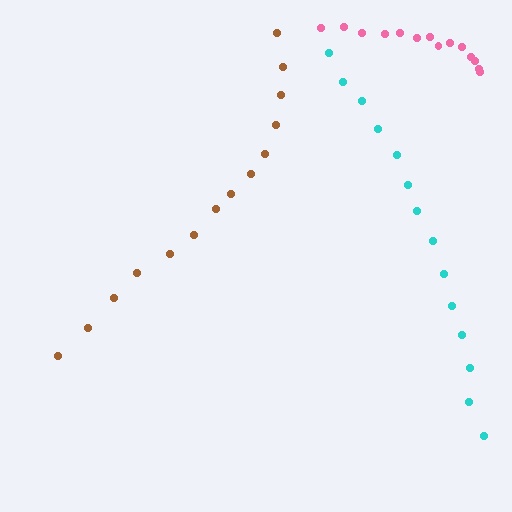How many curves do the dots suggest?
There are 3 distinct paths.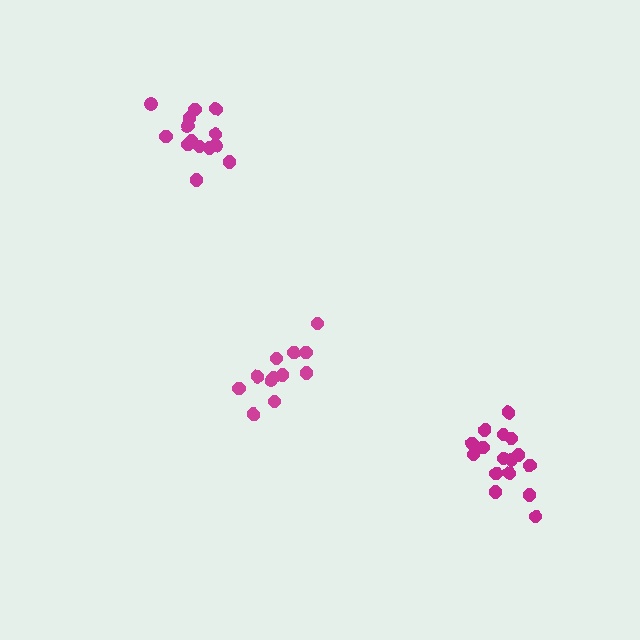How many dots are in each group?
Group 1: 12 dots, Group 2: 14 dots, Group 3: 16 dots (42 total).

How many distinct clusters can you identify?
There are 3 distinct clusters.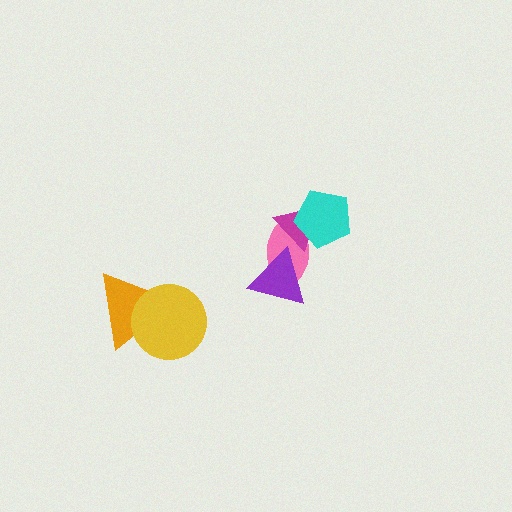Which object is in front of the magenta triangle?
The cyan pentagon is in front of the magenta triangle.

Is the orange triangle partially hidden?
Yes, it is partially covered by another shape.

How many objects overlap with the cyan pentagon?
2 objects overlap with the cyan pentagon.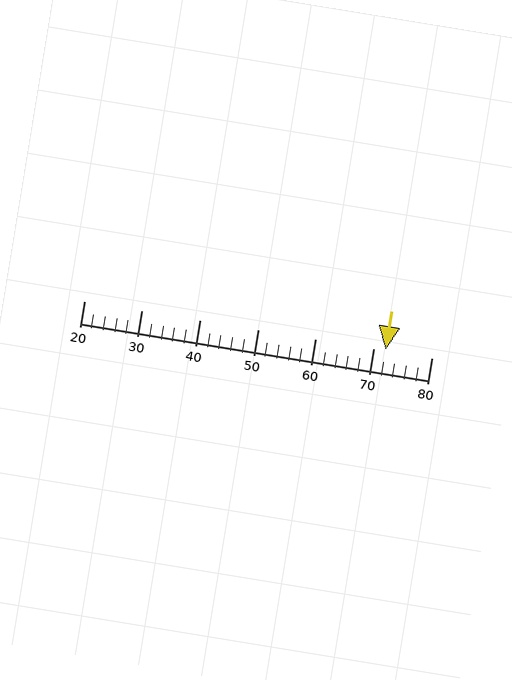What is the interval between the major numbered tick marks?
The major tick marks are spaced 10 units apart.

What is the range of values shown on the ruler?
The ruler shows values from 20 to 80.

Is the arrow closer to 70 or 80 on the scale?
The arrow is closer to 70.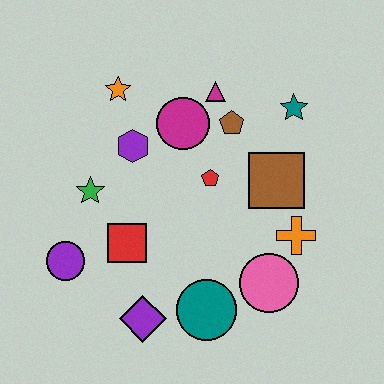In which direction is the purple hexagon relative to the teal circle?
The purple hexagon is above the teal circle.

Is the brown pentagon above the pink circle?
Yes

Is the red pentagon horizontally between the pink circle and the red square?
Yes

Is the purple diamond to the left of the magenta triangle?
Yes